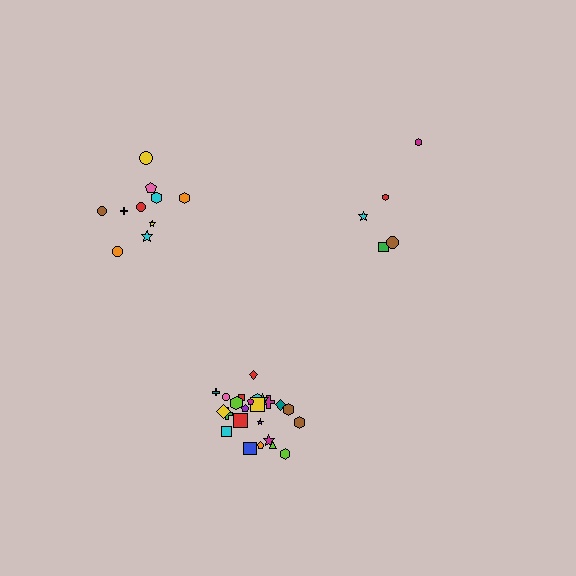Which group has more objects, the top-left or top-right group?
The top-left group.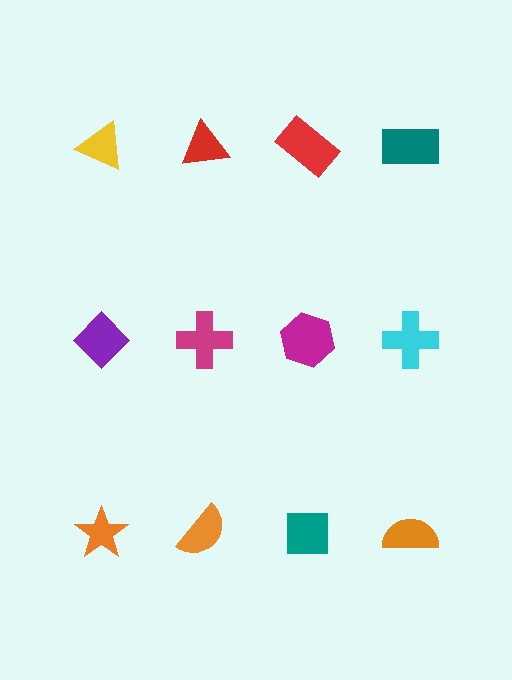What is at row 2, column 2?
A magenta cross.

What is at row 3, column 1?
An orange star.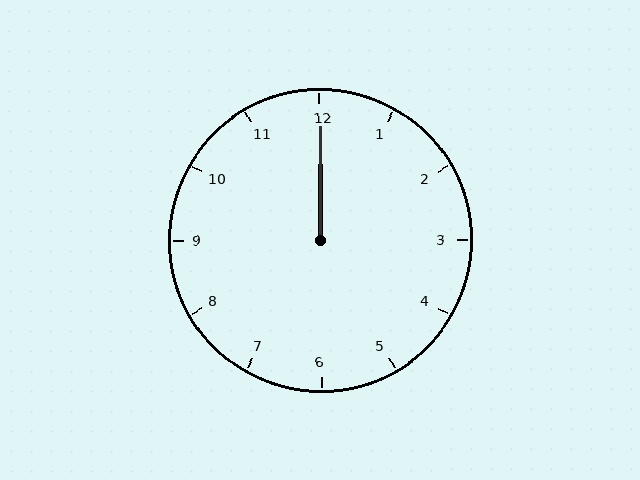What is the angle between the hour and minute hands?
Approximately 0 degrees.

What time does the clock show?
12:00.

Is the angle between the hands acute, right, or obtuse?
It is acute.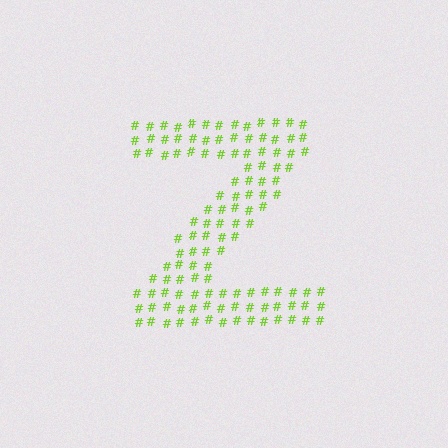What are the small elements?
The small elements are hash symbols.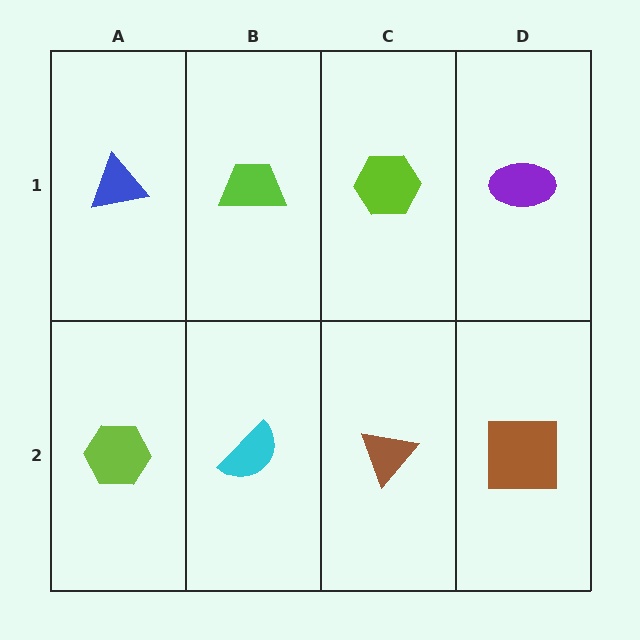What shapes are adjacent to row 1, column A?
A lime hexagon (row 2, column A), a lime trapezoid (row 1, column B).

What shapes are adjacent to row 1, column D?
A brown square (row 2, column D), a lime hexagon (row 1, column C).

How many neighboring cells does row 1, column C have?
3.